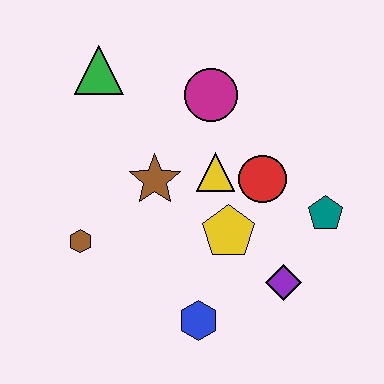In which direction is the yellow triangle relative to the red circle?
The yellow triangle is to the left of the red circle.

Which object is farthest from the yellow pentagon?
The green triangle is farthest from the yellow pentagon.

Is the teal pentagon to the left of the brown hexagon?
No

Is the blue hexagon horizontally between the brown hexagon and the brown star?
No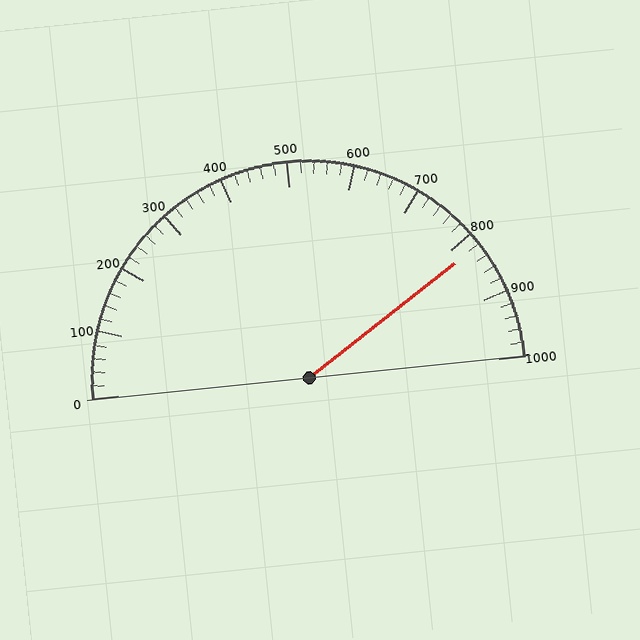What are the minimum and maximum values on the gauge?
The gauge ranges from 0 to 1000.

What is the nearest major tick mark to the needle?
The nearest major tick mark is 800.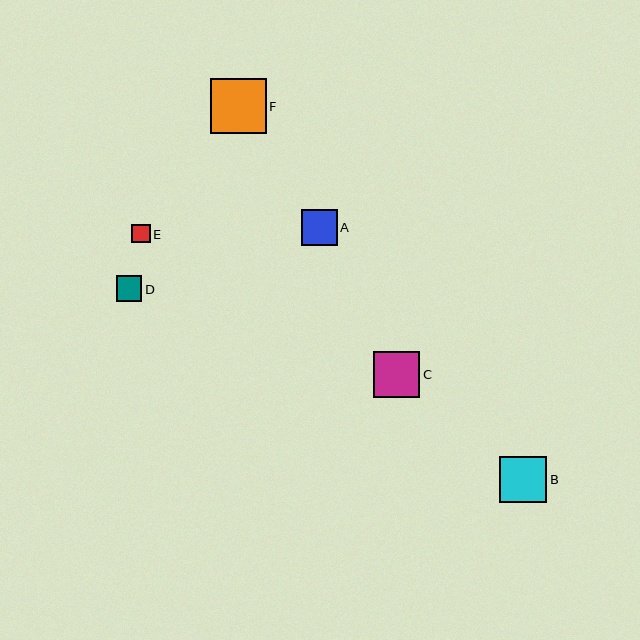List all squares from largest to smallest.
From largest to smallest: F, B, C, A, D, E.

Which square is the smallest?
Square E is the smallest with a size of approximately 19 pixels.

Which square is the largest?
Square F is the largest with a size of approximately 56 pixels.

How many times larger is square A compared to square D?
Square A is approximately 1.4 times the size of square D.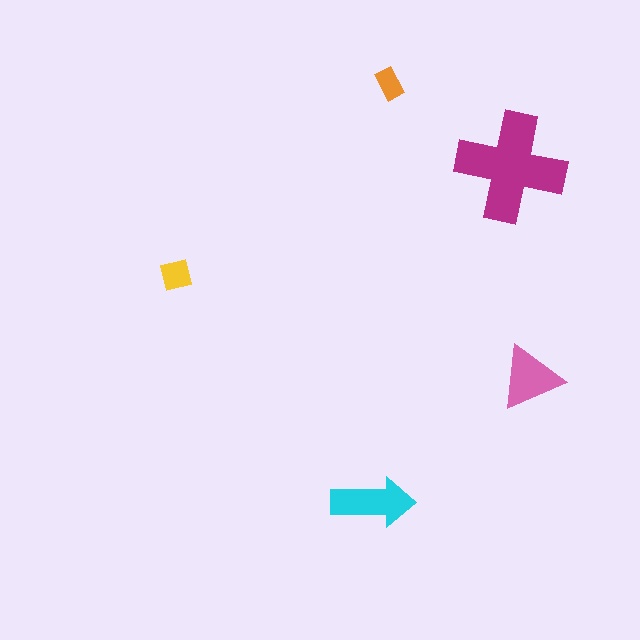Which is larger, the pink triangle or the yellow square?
The pink triangle.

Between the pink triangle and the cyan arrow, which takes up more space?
The cyan arrow.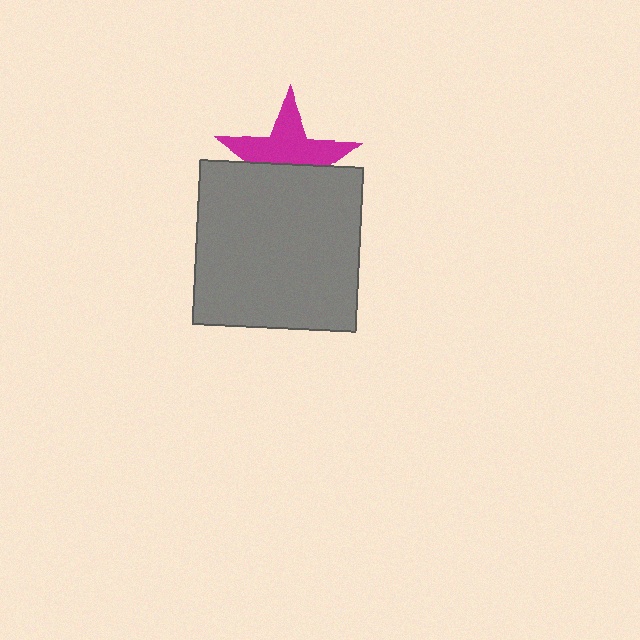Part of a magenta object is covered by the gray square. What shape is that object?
It is a star.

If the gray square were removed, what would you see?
You would see the complete magenta star.